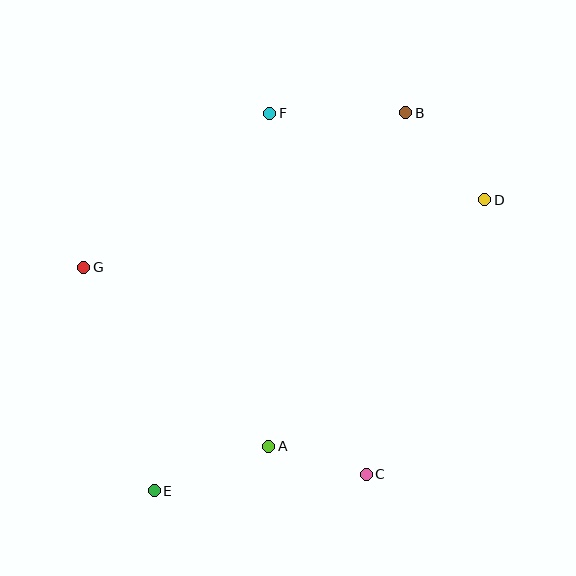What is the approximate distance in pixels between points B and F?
The distance between B and F is approximately 136 pixels.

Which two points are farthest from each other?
Points B and E are farthest from each other.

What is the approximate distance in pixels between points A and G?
The distance between A and G is approximately 257 pixels.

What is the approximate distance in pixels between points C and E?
The distance between C and E is approximately 213 pixels.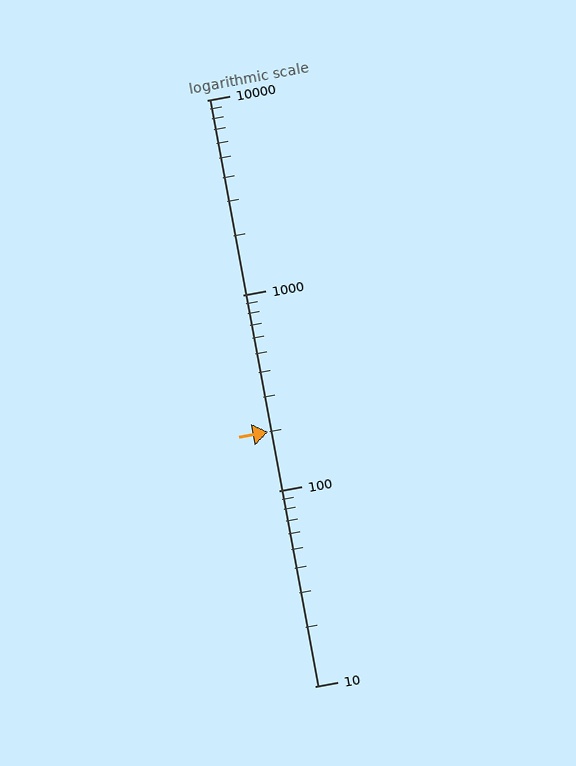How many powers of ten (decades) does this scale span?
The scale spans 3 decades, from 10 to 10000.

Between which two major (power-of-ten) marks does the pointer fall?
The pointer is between 100 and 1000.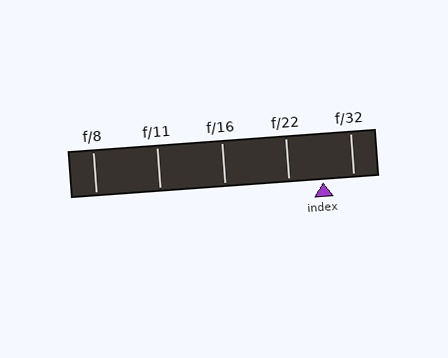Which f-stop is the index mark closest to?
The index mark is closest to f/32.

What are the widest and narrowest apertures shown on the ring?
The widest aperture shown is f/8 and the narrowest is f/32.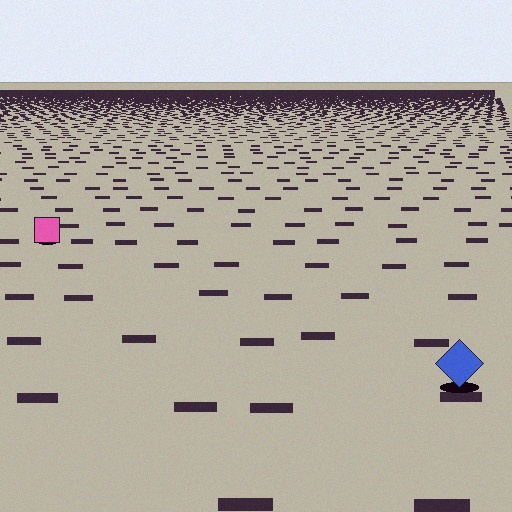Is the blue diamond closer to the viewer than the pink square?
Yes. The blue diamond is closer — you can tell from the texture gradient: the ground texture is coarser near it.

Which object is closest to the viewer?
The blue diamond is closest. The texture marks near it are larger and more spread out.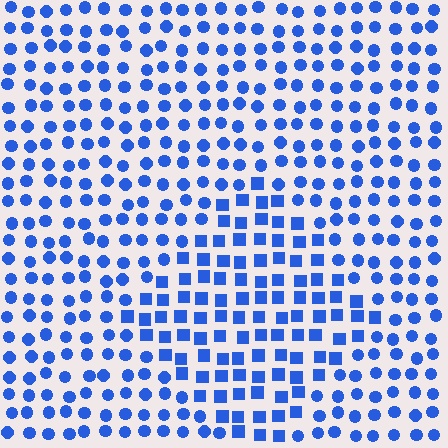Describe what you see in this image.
The image is filled with small blue elements arranged in a uniform grid. A diamond-shaped region contains squares, while the surrounding area contains circles. The boundary is defined purely by the change in element shape.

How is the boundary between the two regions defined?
The boundary is defined by a change in element shape: squares inside vs. circles outside. All elements share the same color and spacing.